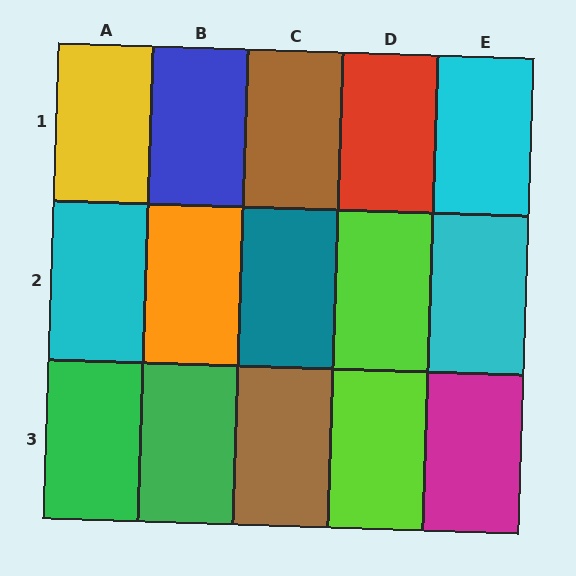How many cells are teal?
1 cell is teal.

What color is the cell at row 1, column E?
Cyan.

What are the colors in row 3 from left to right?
Green, green, brown, lime, magenta.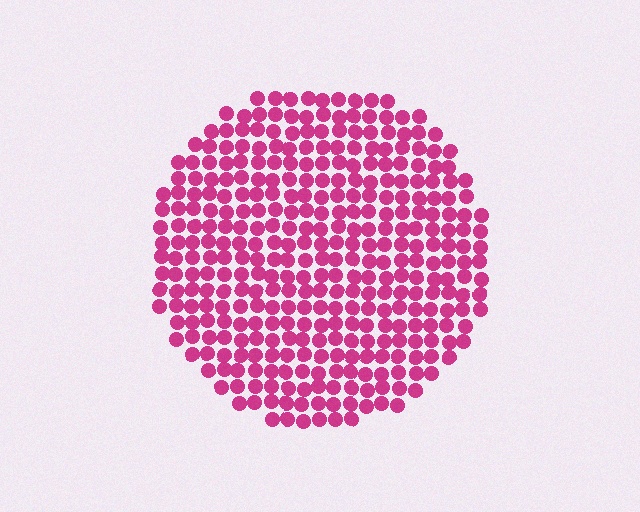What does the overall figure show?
The overall figure shows a circle.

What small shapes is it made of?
It is made of small circles.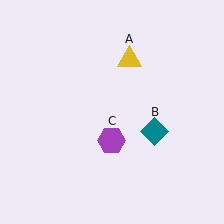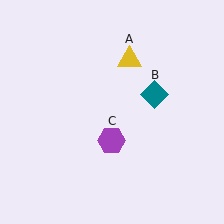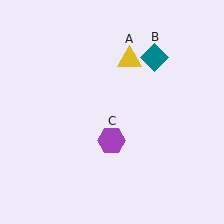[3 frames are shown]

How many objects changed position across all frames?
1 object changed position: teal diamond (object B).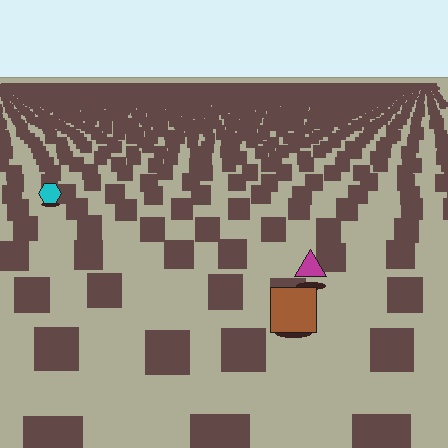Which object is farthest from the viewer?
The cyan hexagon is farthest from the viewer. It appears smaller and the ground texture around it is denser.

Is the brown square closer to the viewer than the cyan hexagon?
Yes. The brown square is closer — you can tell from the texture gradient: the ground texture is coarser near it.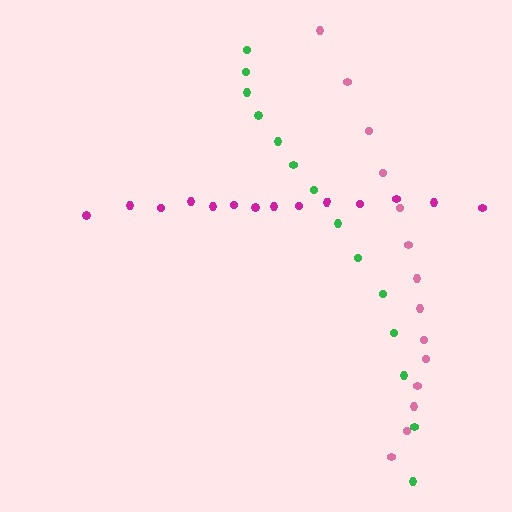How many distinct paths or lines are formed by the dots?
There are 3 distinct paths.